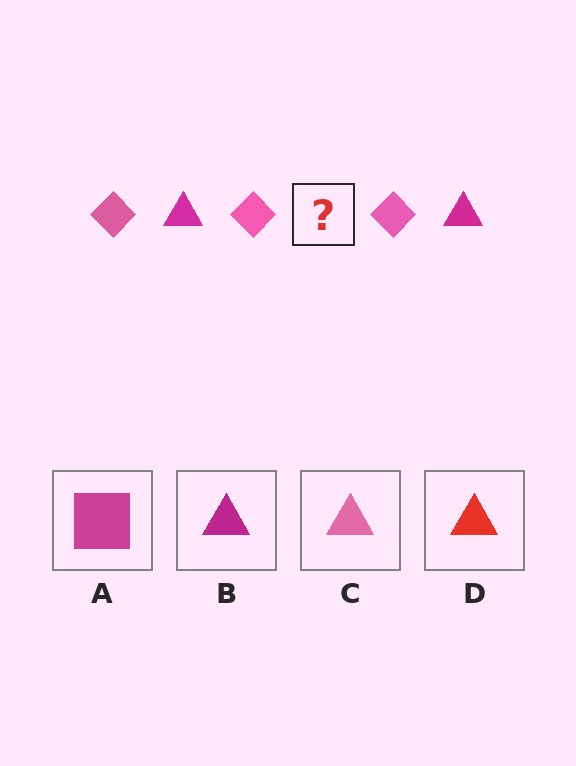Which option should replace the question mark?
Option B.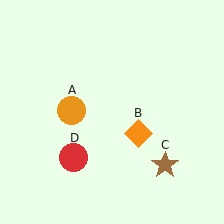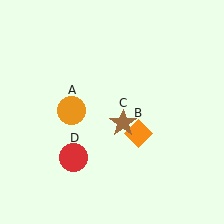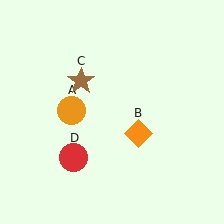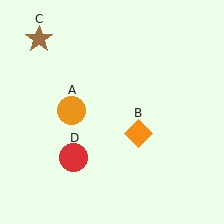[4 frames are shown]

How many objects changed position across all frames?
1 object changed position: brown star (object C).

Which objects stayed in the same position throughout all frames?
Orange circle (object A) and orange diamond (object B) and red circle (object D) remained stationary.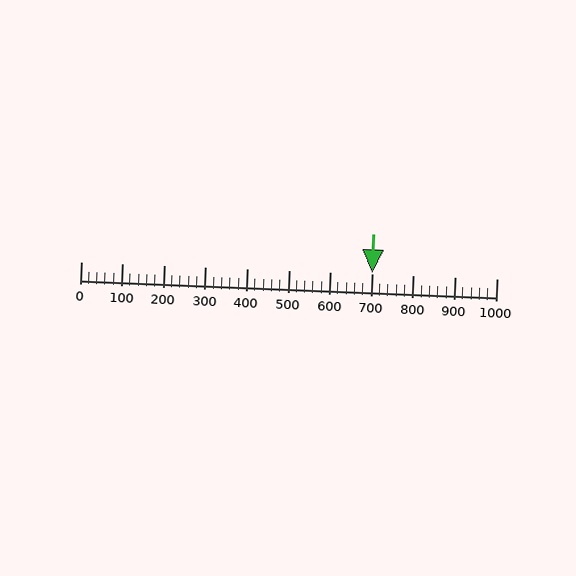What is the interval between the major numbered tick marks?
The major tick marks are spaced 100 units apart.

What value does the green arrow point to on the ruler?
The green arrow points to approximately 700.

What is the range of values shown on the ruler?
The ruler shows values from 0 to 1000.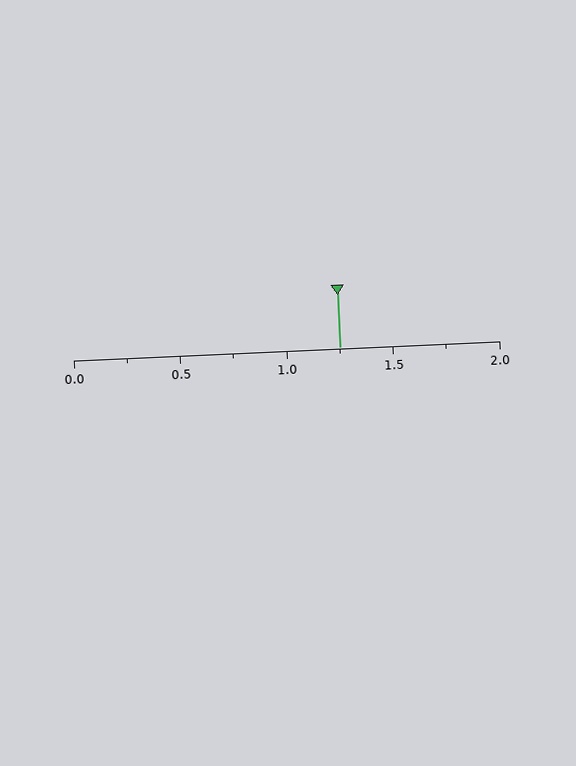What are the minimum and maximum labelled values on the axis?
The axis runs from 0.0 to 2.0.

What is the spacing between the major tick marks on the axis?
The major ticks are spaced 0.5 apart.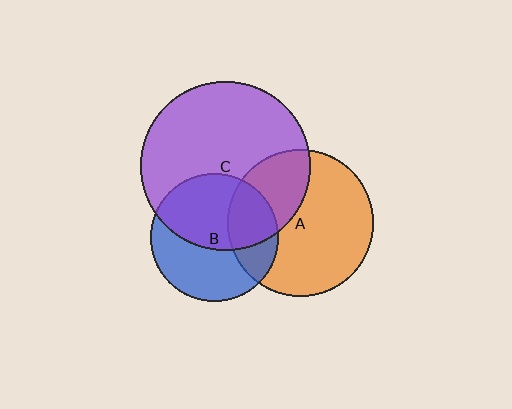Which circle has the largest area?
Circle C (purple).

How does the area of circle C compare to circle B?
Approximately 1.8 times.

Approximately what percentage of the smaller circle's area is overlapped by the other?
Approximately 35%.